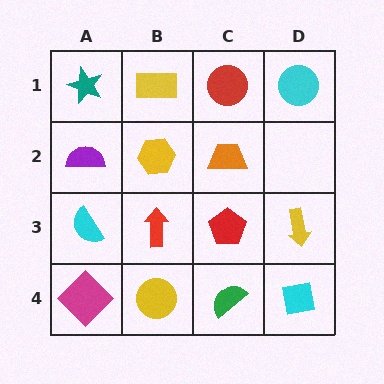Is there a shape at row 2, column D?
No, that cell is empty.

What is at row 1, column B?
A yellow rectangle.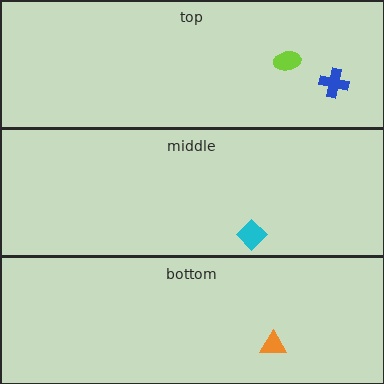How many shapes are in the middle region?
1.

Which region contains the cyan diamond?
The middle region.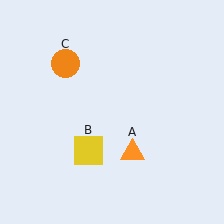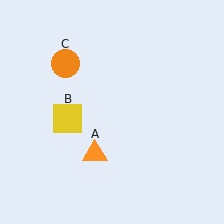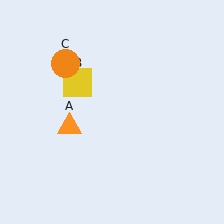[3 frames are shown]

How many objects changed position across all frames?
2 objects changed position: orange triangle (object A), yellow square (object B).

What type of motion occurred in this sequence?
The orange triangle (object A), yellow square (object B) rotated clockwise around the center of the scene.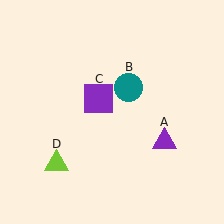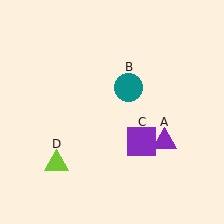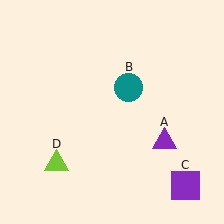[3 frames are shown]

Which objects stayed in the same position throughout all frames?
Purple triangle (object A) and teal circle (object B) and lime triangle (object D) remained stationary.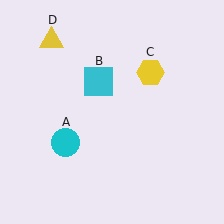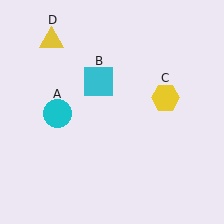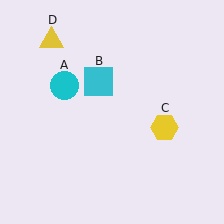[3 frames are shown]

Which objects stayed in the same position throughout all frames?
Cyan square (object B) and yellow triangle (object D) remained stationary.